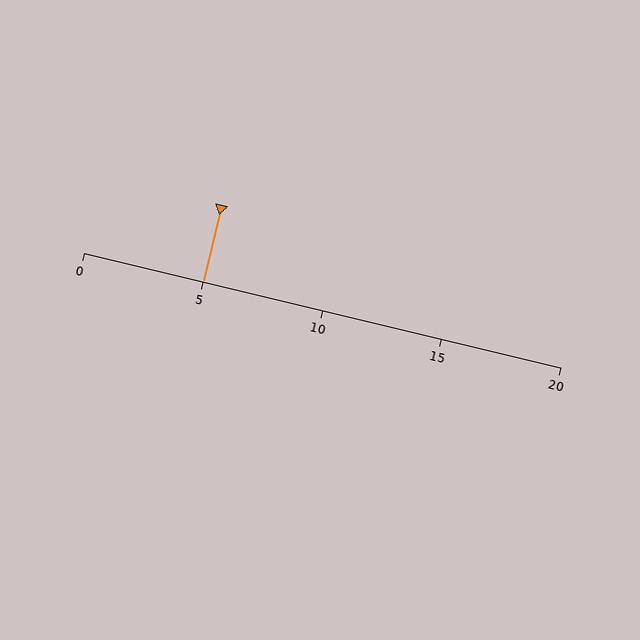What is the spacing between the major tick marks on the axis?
The major ticks are spaced 5 apart.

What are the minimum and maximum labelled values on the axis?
The axis runs from 0 to 20.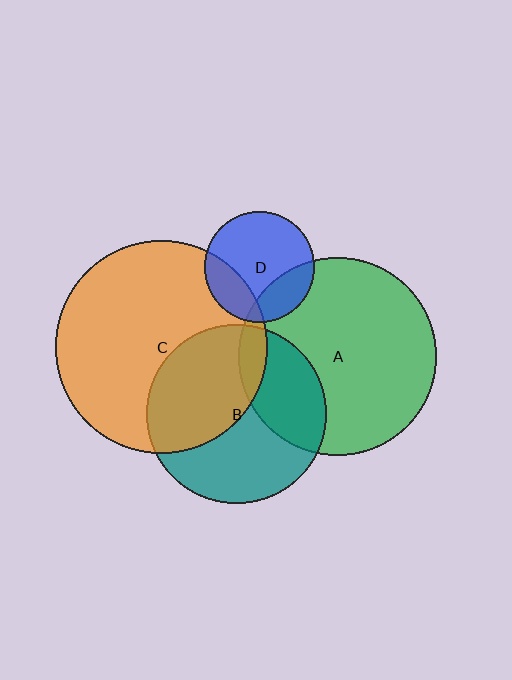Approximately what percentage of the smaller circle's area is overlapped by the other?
Approximately 30%.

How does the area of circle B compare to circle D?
Approximately 2.6 times.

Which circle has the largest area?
Circle C (orange).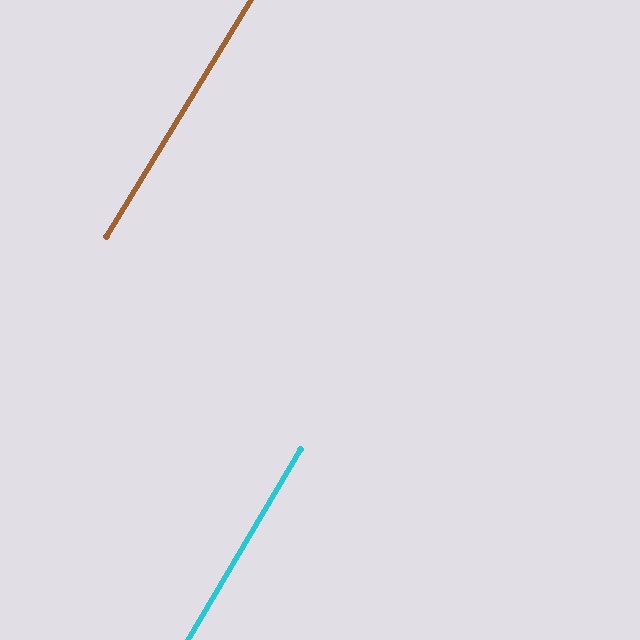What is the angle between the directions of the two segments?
Approximately 1 degree.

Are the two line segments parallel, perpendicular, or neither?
Parallel — their directions differ by only 0.8°.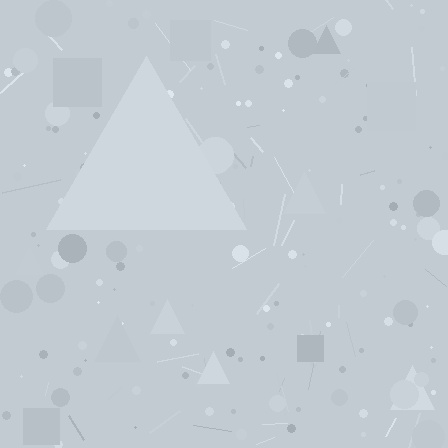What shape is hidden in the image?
A triangle is hidden in the image.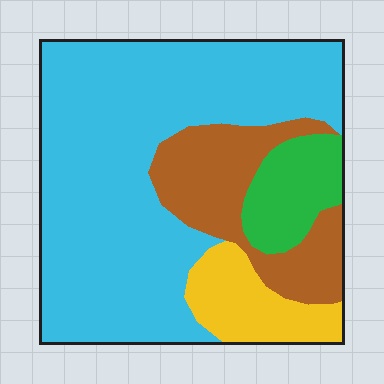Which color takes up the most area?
Cyan, at roughly 60%.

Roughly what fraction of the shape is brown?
Brown takes up about one sixth (1/6) of the shape.